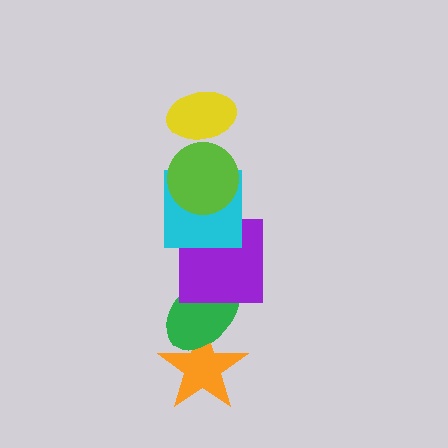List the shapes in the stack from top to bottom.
From top to bottom: the yellow ellipse, the lime circle, the cyan square, the purple square, the green ellipse, the orange star.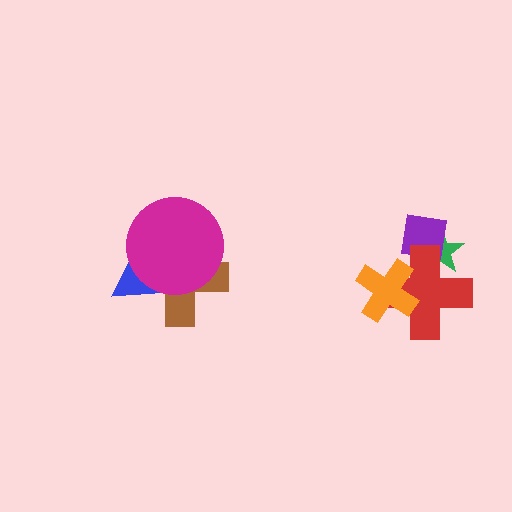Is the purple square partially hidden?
Yes, it is partially covered by another shape.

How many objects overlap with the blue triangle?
2 objects overlap with the blue triangle.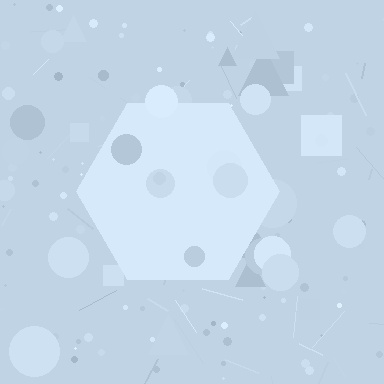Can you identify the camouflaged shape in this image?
The camouflaged shape is a hexagon.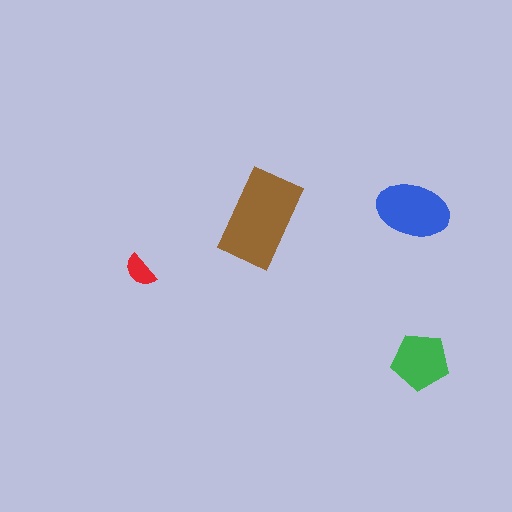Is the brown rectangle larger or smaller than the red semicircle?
Larger.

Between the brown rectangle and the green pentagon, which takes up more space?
The brown rectangle.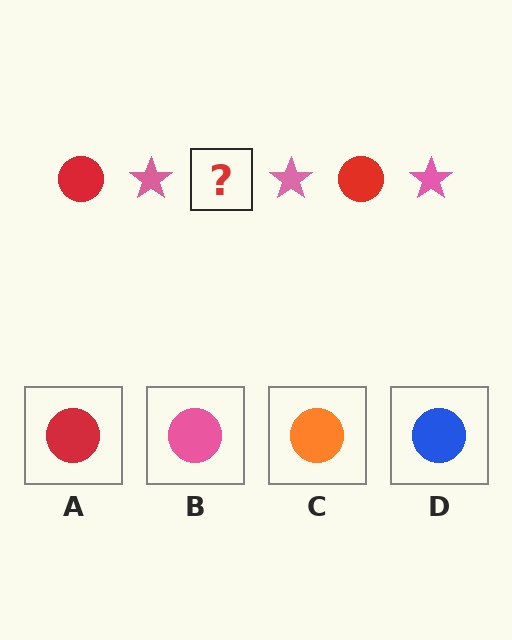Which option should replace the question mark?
Option A.